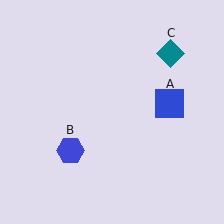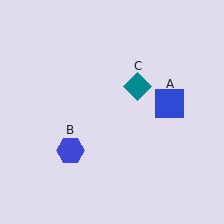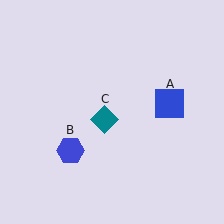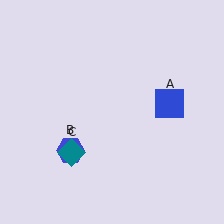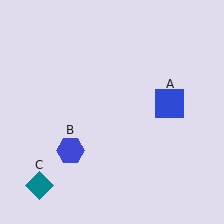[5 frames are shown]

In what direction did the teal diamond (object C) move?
The teal diamond (object C) moved down and to the left.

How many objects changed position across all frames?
1 object changed position: teal diamond (object C).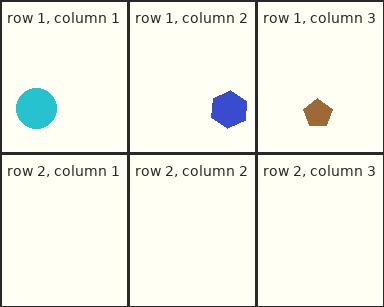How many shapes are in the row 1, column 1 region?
1.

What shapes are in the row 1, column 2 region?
The blue hexagon.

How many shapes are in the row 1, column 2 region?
1.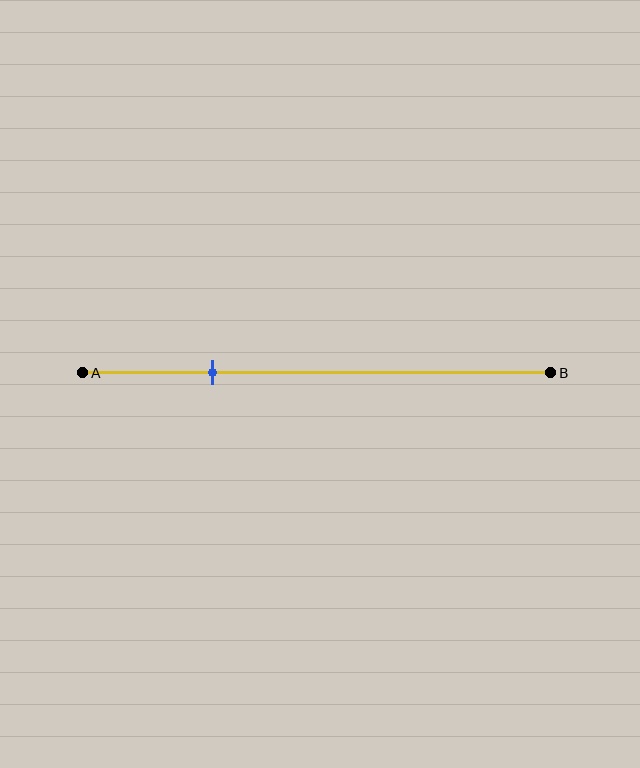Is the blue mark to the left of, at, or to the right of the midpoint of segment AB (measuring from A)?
The blue mark is to the left of the midpoint of segment AB.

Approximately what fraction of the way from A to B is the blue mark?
The blue mark is approximately 30% of the way from A to B.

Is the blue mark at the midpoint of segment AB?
No, the mark is at about 30% from A, not at the 50% midpoint.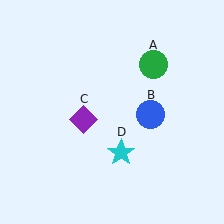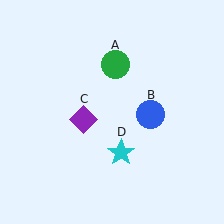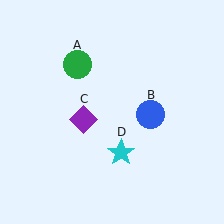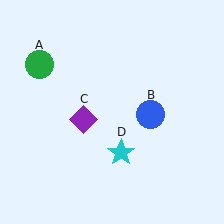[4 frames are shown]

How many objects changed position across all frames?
1 object changed position: green circle (object A).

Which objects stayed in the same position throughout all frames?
Blue circle (object B) and purple diamond (object C) and cyan star (object D) remained stationary.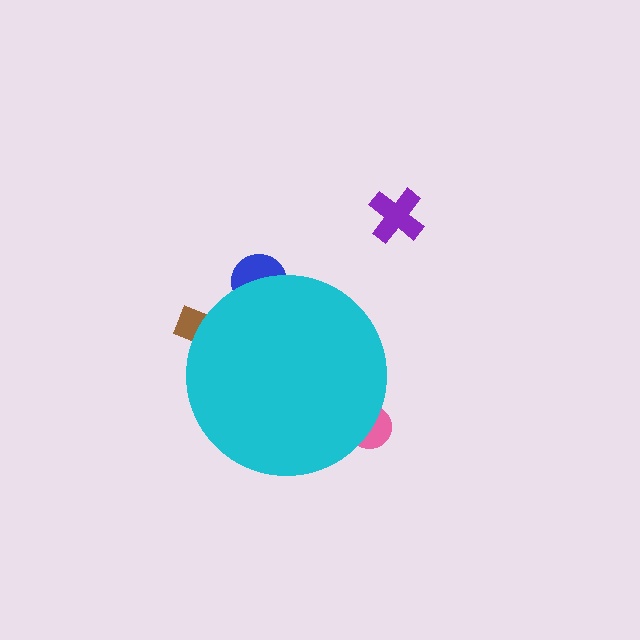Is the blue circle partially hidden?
Yes, the blue circle is partially hidden behind the cyan circle.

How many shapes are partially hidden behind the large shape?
3 shapes are partially hidden.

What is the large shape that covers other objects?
A cyan circle.